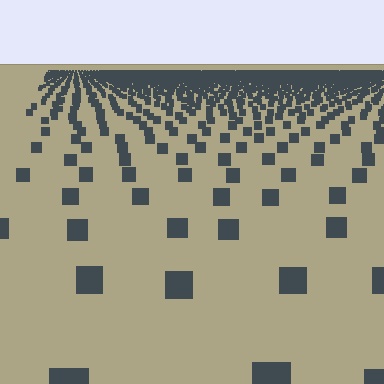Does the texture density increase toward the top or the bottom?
Density increases toward the top.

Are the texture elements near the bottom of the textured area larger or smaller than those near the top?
Larger. Near the bottom, elements are closer to the viewer and appear at a bigger on-screen size.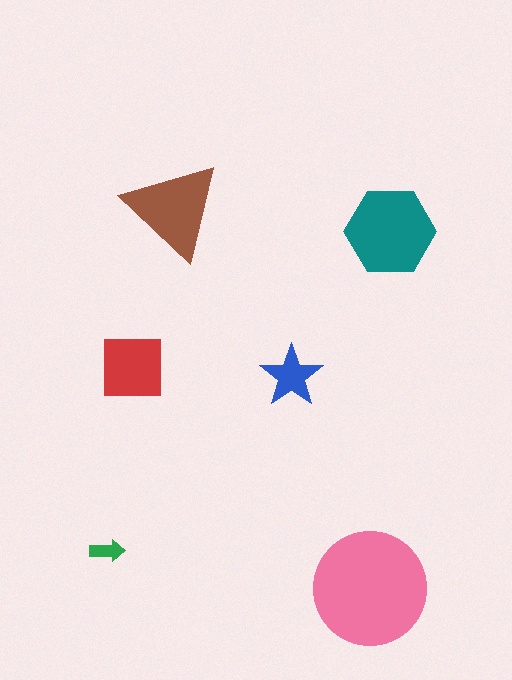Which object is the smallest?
The green arrow.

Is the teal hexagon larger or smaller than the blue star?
Larger.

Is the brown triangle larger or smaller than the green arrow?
Larger.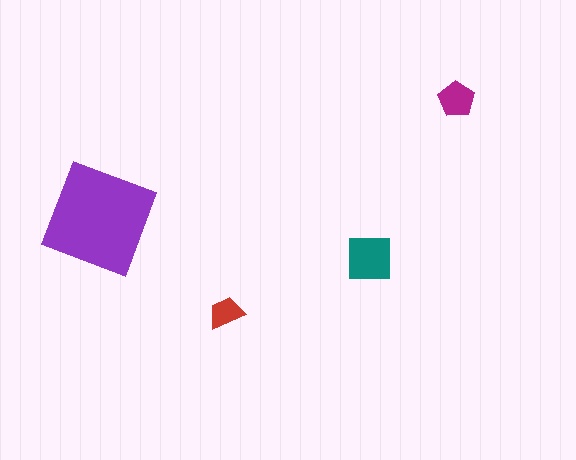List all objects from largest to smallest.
The purple diamond, the teal square, the magenta pentagon, the red trapezoid.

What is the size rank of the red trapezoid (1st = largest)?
4th.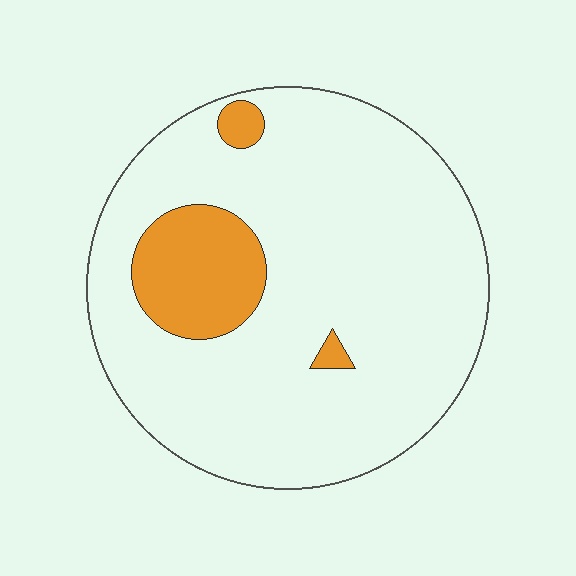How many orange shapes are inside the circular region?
3.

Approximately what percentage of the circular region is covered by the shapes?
Approximately 15%.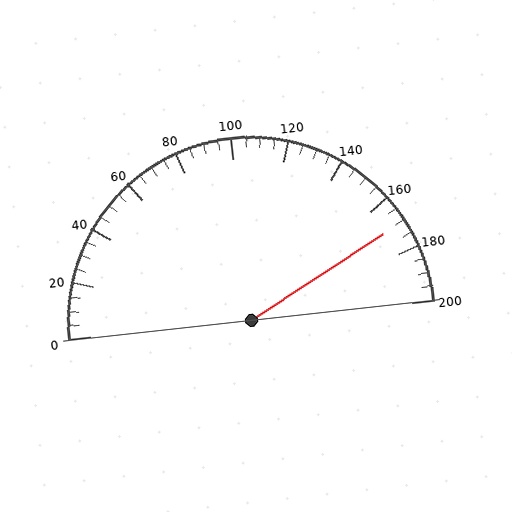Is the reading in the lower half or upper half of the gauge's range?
The reading is in the upper half of the range (0 to 200).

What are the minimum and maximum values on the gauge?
The gauge ranges from 0 to 200.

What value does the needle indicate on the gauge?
The needle indicates approximately 170.